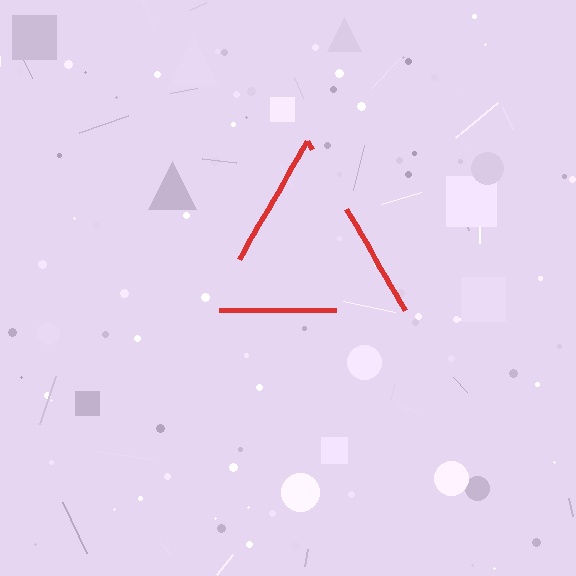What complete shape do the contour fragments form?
The contour fragments form a triangle.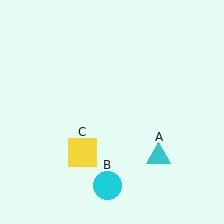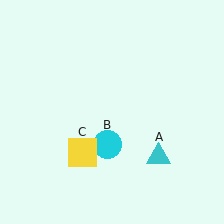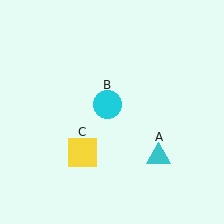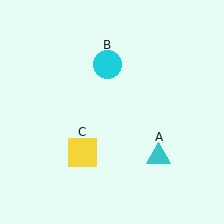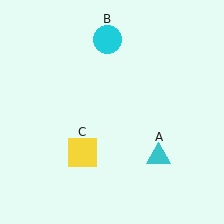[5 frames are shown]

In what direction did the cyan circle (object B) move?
The cyan circle (object B) moved up.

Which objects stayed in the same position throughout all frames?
Cyan triangle (object A) and yellow square (object C) remained stationary.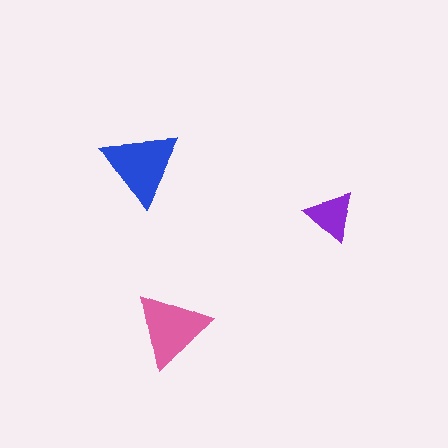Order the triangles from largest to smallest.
the blue one, the pink one, the purple one.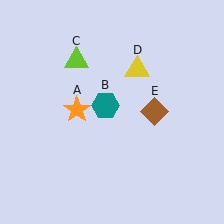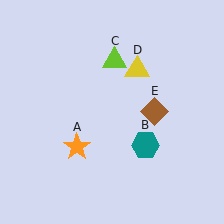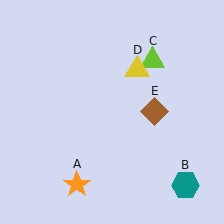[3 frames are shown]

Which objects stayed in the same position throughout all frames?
Yellow triangle (object D) and brown diamond (object E) remained stationary.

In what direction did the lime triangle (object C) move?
The lime triangle (object C) moved right.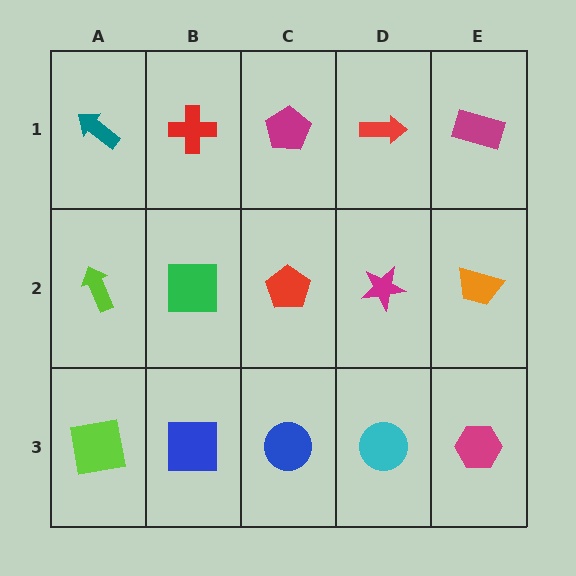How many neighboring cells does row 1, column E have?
2.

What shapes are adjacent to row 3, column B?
A green square (row 2, column B), a lime square (row 3, column A), a blue circle (row 3, column C).